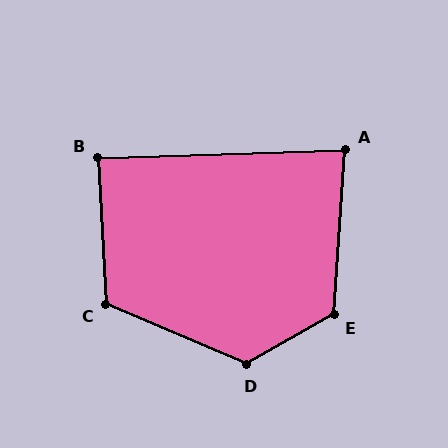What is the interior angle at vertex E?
Approximately 124 degrees (obtuse).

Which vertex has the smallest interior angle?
A, at approximately 84 degrees.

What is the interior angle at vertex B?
Approximately 89 degrees (approximately right).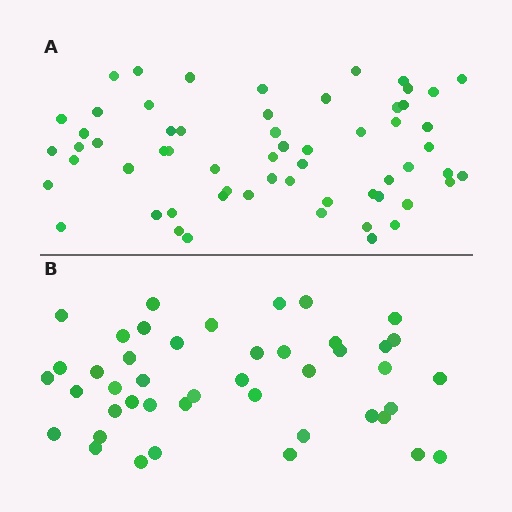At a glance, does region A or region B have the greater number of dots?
Region A (the top region) has more dots.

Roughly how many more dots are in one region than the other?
Region A has approximately 15 more dots than region B.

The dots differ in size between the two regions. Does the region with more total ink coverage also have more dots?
No. Region B has more total ink coverage because its dots are larger, but region A actually contains more individual dots. Total area can be misleading — the number of items is what matters here.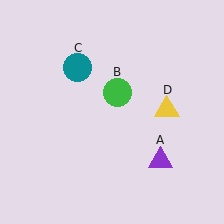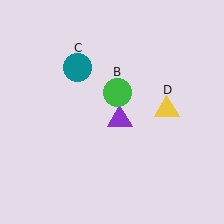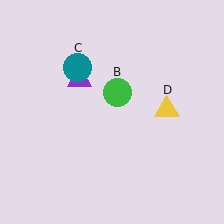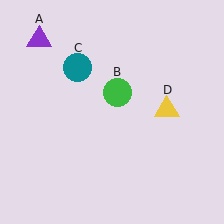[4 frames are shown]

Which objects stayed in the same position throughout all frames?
Green circle (object B) and teal circle (object C) and yellow triangle (object D) remained stationary.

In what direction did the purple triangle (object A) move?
The purple triangle (object A) moved up and to the left.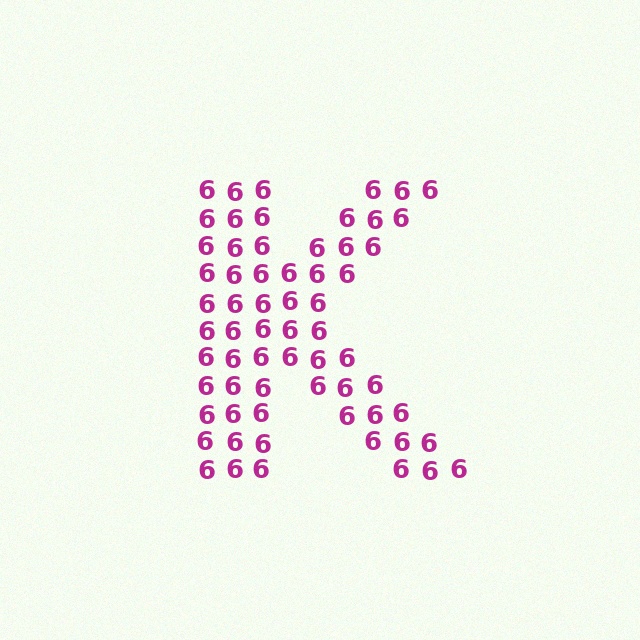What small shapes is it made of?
It is made of small digit 6's.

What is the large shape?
The large shape is the letter K.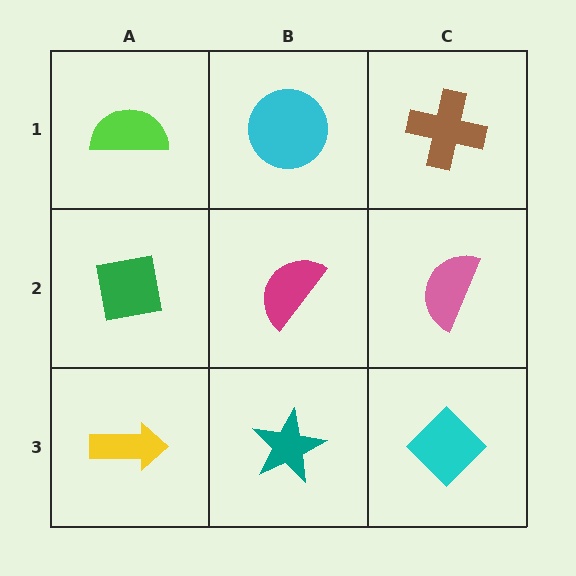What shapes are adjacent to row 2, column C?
A brown cross (row 1, column C), a cyan diamond (row 3, column C), a magenta semicircle (row 2, column B).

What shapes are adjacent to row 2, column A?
A lime semicircle (row 1, column A), a yellow arrow (row 3, column A), a magenta semicircle (row 2, column B).